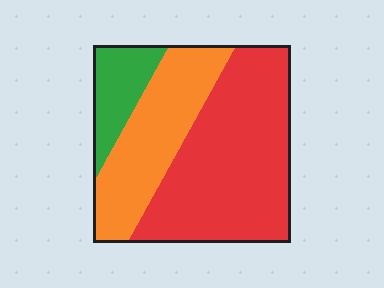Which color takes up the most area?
Red, at roughly 55%.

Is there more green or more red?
Red.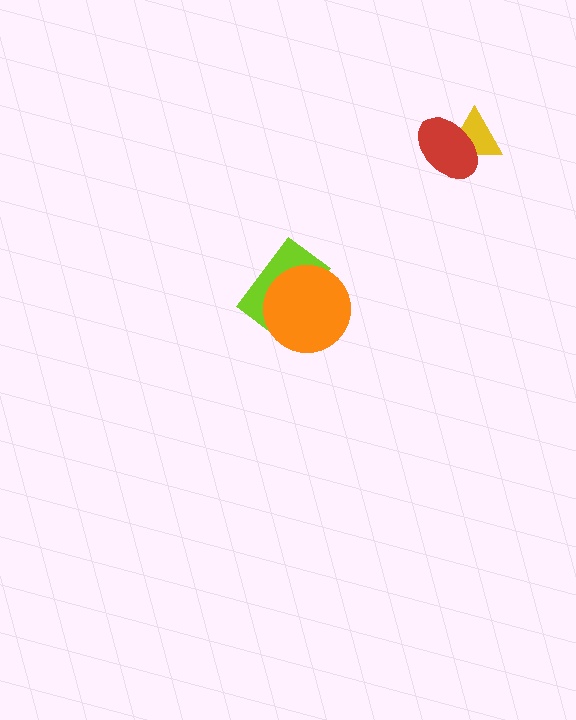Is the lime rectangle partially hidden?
Yes, it is partially covered by another shape.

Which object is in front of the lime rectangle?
The orange circle is in front of the lime rectangle.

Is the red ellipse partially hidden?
No, no other shape covers it.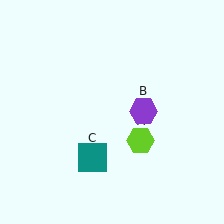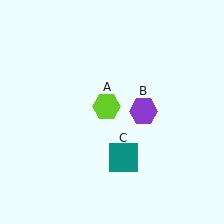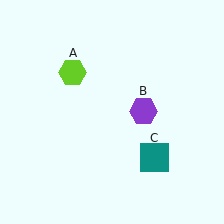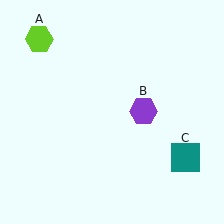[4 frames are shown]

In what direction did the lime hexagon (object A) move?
The lime hexagon (object A) moved up and to the left.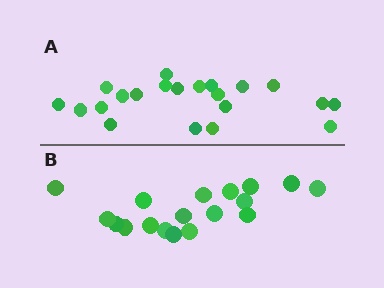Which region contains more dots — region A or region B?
Region A (the top region) has more dots.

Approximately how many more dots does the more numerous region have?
Region A has just a few more — roughly 2 or 3 more dots than region B.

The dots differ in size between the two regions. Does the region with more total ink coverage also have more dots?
No. Region B has more total ink coverage because its dots are larger, but region A actually contains more individual dots. Total area can be misleading — the number of items is what matters here.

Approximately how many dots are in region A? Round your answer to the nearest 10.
About 20 dots. (The exact count is 21, which rounds to 20.)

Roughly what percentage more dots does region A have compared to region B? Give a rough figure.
About 15% more.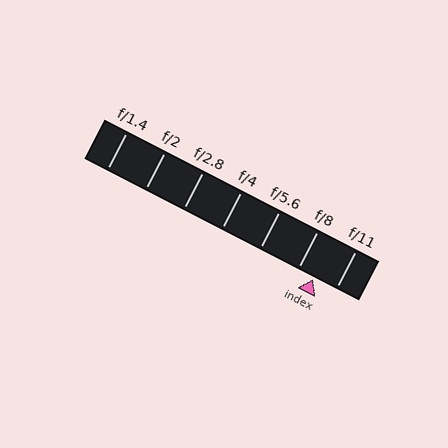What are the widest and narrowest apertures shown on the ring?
The widest aperture shown is f/1.4 and the narrowest is f/11.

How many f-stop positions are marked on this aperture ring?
There are 7 f-stop positions marked.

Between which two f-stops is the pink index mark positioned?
The index mark is between f/8 and f/11.